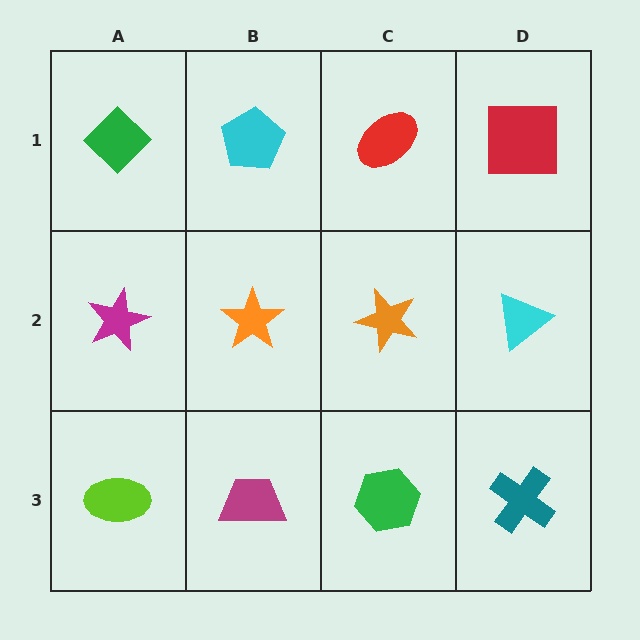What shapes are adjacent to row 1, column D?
A cyan triangle (row 2, column D), a red ellipse (row 1, column C).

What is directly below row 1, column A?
A magenta star.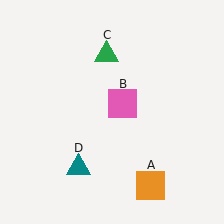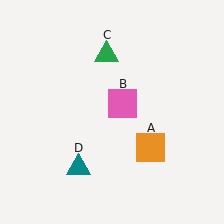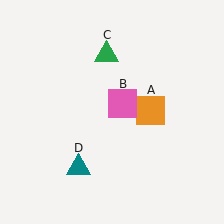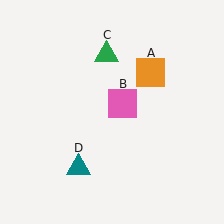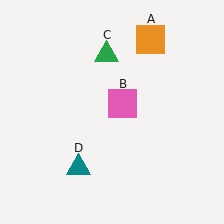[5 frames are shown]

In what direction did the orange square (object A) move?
The orange square (object A) moved up.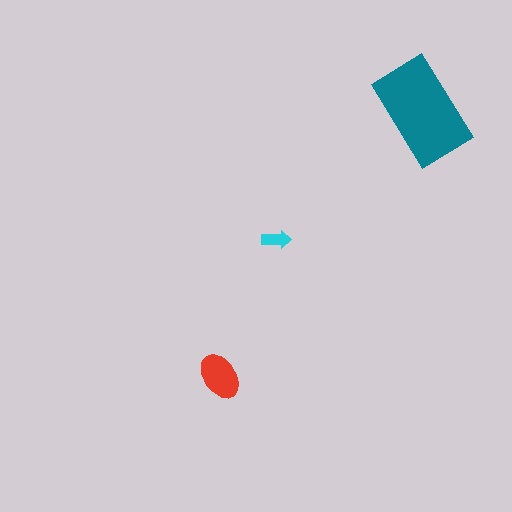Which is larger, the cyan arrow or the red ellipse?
The red ellipse.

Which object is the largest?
The teal rectangle.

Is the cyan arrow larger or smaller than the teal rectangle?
Smaller.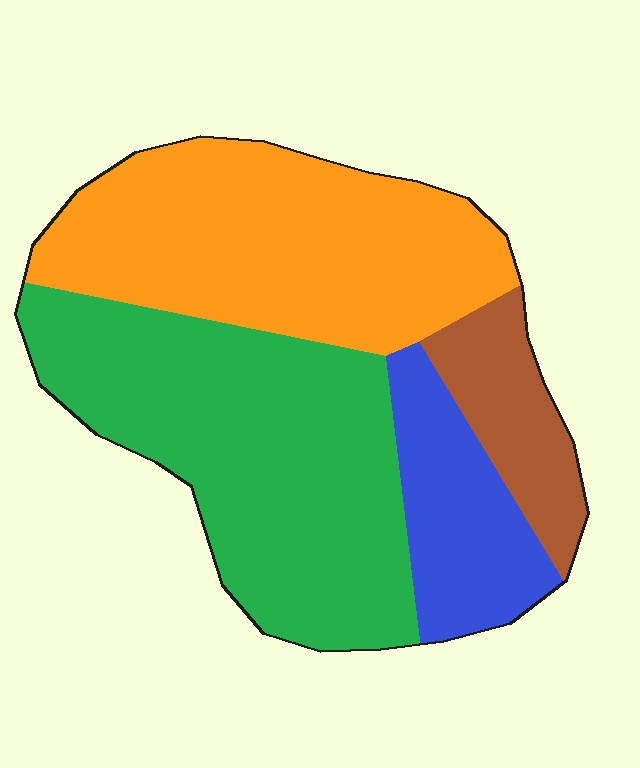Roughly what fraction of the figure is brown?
Brown takes up less than a sixth of the figure.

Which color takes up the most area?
Green, at roughly 40%.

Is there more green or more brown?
Green.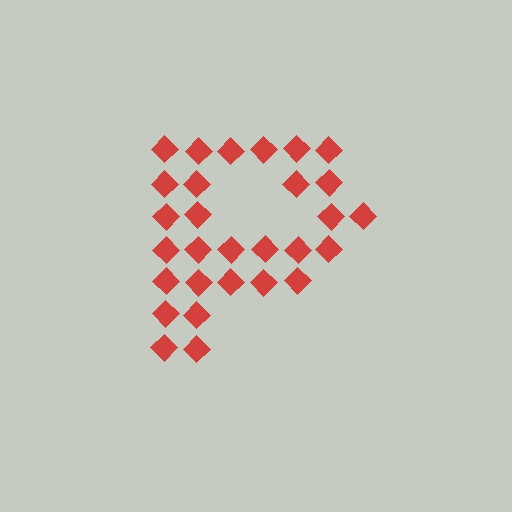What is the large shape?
The large shape is the letter P.